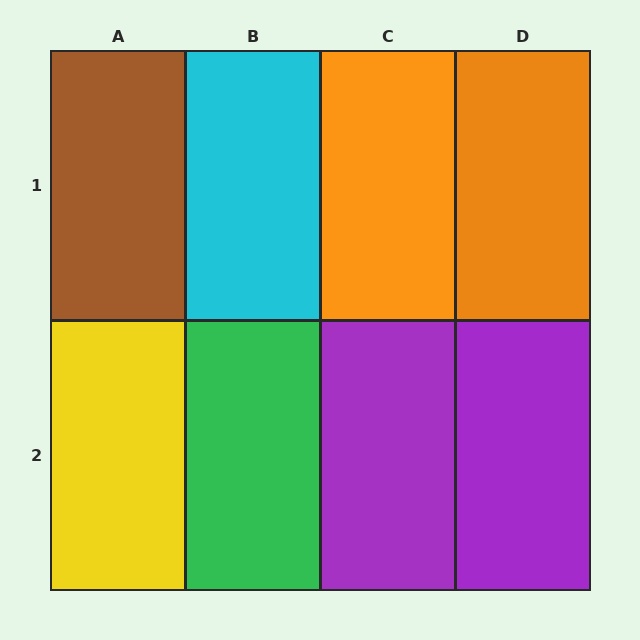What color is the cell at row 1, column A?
Brown.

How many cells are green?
1 cell is green.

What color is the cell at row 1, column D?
Orange.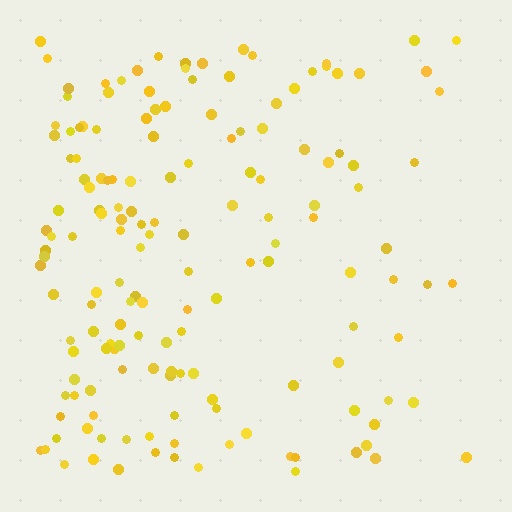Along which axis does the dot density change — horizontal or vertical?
Horizontal.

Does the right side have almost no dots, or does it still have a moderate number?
Still a moderate number, just noticeably fewer than the left.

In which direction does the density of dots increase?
From right to left, with the left side densest.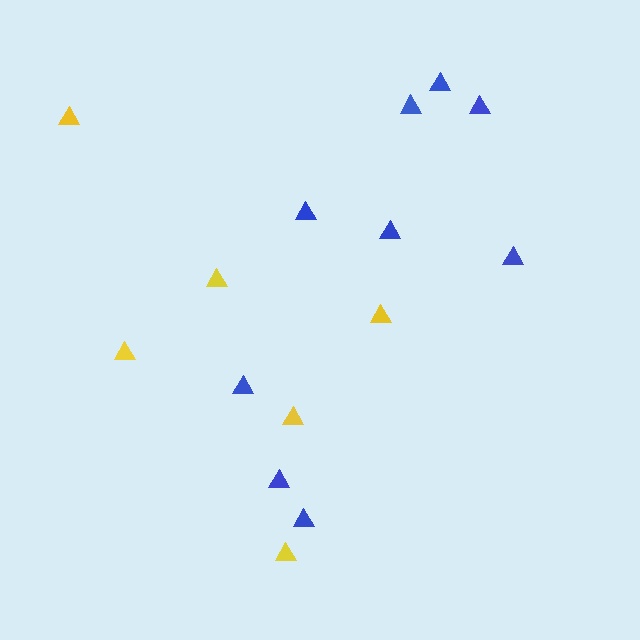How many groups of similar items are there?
There are 2 groups: one group of yellow triangles (6) and one group of blue triangles (9).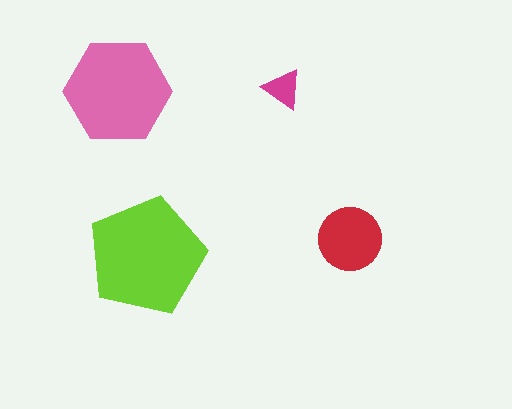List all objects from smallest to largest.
The magenta triangle, the red circle, the pink hexagon, the lime pentagon.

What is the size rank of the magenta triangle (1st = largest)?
4th.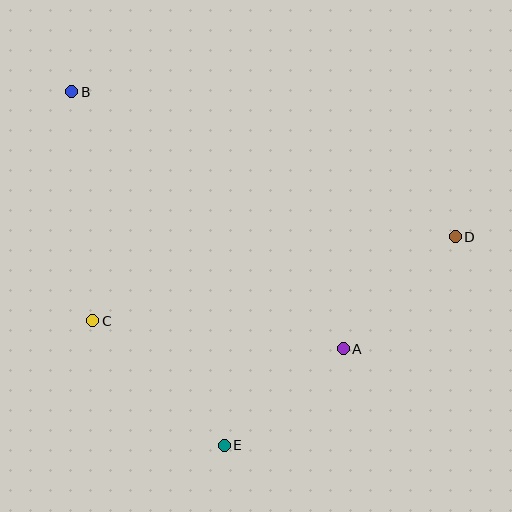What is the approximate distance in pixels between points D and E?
The distance between D and E is approximately 311 pixels.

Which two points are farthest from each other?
Points B and D are farthest from each other.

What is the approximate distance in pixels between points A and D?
The distance between A and D is approximately 158 pixels.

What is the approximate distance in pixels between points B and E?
The distance between B and E is approximately 385 pixels.